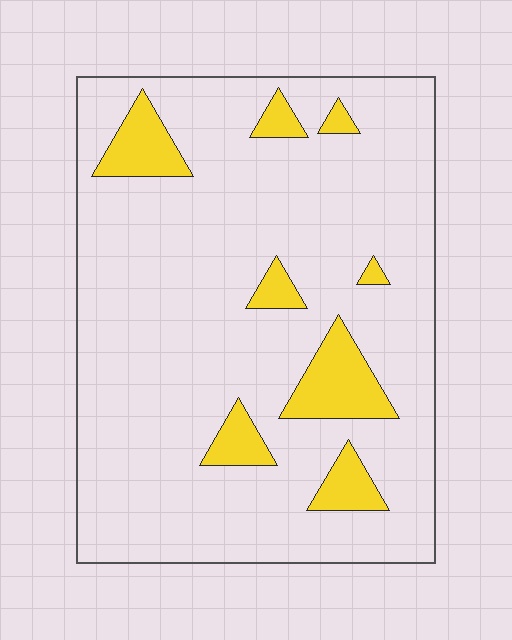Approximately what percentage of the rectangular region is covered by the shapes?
Approximately 10%.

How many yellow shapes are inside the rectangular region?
8.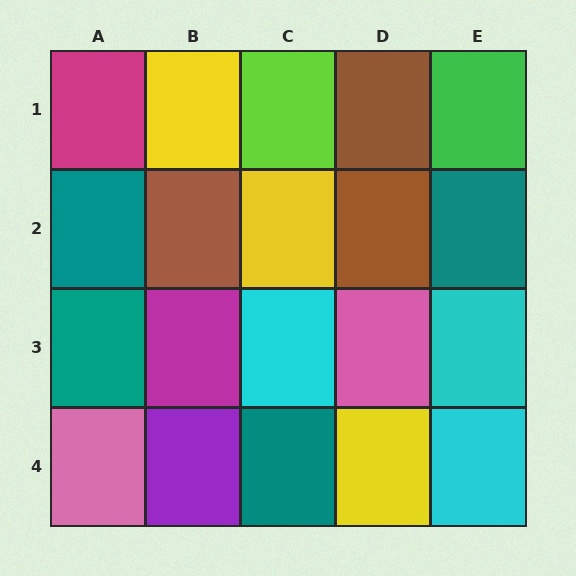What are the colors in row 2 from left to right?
Teal, brown, yellow, brown, teal.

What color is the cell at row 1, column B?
Yellow.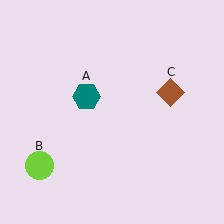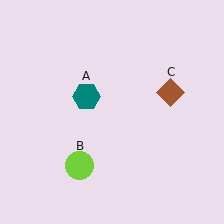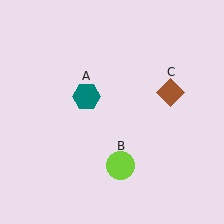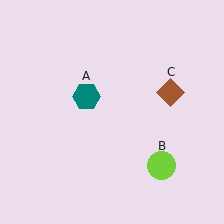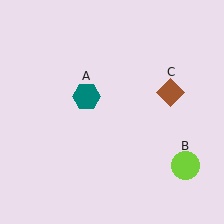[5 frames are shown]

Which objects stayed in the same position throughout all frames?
Teal hexagon (object A) and brown diamond (object C) remained stationary.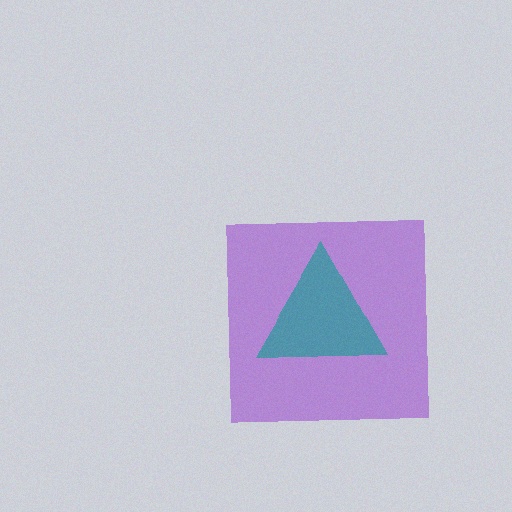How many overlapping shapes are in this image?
There are 2 overlapping shapes in the image.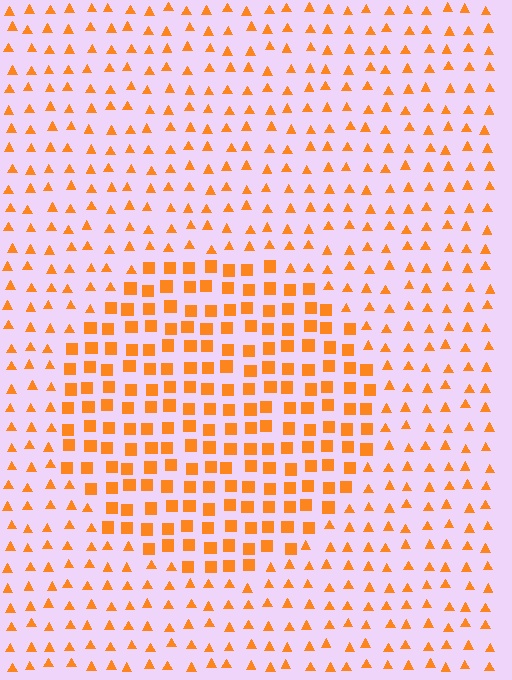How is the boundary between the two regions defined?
The boundary is defined by a change in element shape: squares inside vs. triangles outside. All elements share the same color and spacing.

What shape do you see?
I see a circle.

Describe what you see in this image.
The image is filled with small orange elements arranged in a uniform grid. A circle-shaped region contains squares, while the surrounding area contains triangles. The boundary is defined purely by the change in element shape.